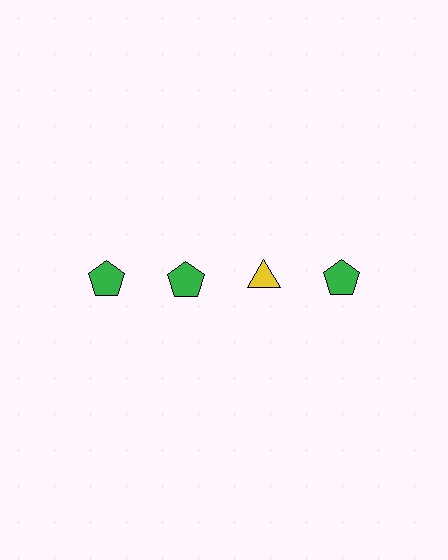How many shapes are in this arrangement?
There are 4 shapes arranged in a grid pattern.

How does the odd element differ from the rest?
It differs in both color (yellow instead of green) and shape (triangle instead of pentagon).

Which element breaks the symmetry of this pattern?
The yellow triangle in the top row, center column breaks the symmetry. All other shapes are green pentagons.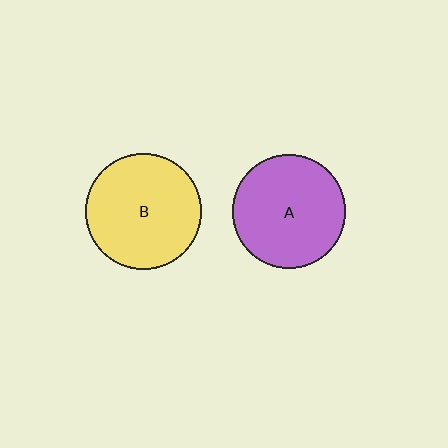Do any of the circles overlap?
No, none of the circles overlap.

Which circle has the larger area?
Circle B (yellow).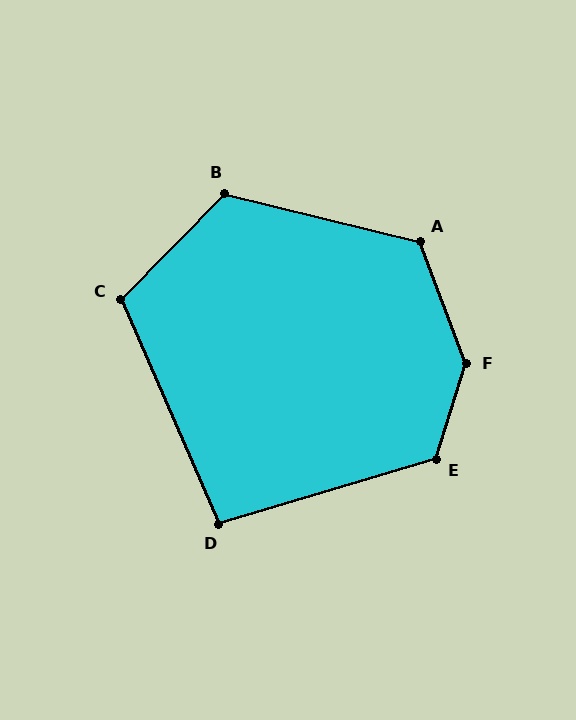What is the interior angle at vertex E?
Approximately 124 degrees (obtuse).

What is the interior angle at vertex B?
Approximately 121 degrees (obtuse).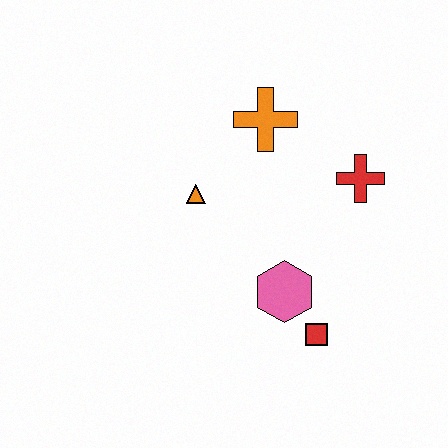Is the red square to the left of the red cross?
Yes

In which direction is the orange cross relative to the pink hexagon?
The orange cross is above the pink hexagon.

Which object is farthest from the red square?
The orange cross is farthest from the red square.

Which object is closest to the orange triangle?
The orange cross is closest to the orange triangle.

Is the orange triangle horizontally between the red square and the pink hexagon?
No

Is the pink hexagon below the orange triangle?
Yes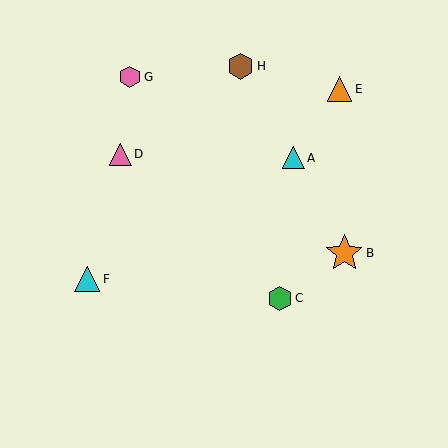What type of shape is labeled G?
Shape G is a pink hexagon.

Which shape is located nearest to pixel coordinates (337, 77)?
The orange triangle (labeled E) at (340, 89) is nearest to that location.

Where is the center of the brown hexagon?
The center of the brown hexagon is at (241, 66).